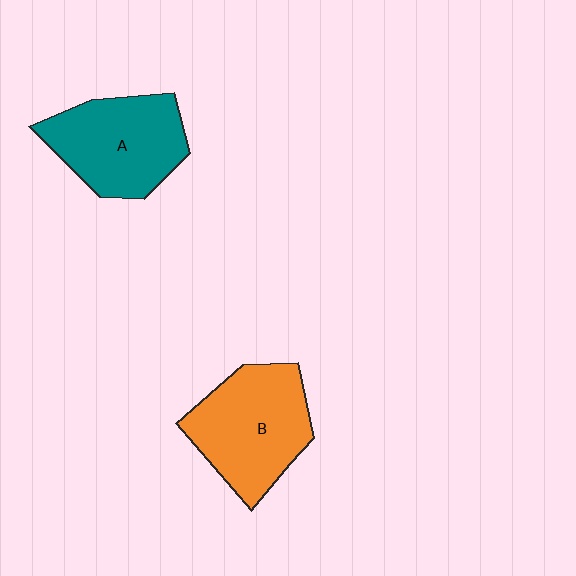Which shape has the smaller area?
Shape A (teal).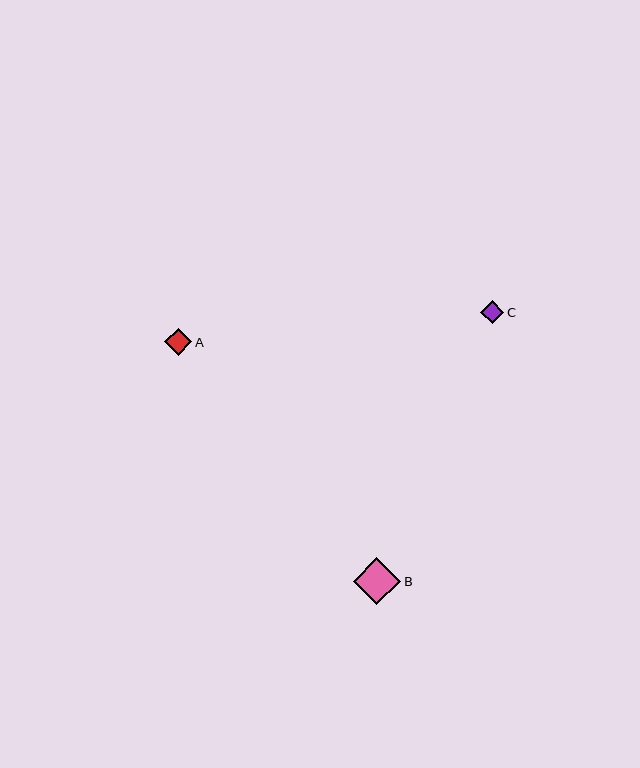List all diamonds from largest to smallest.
From largest to smallest: B, A, C.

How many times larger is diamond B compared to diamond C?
Diamond B is approximately 2.1 times the size of diamond C.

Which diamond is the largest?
Diamond B is the largest with a size of approximately 48 pixels.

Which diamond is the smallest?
Diamond C is the smallest with a size of approximately 23 pixels.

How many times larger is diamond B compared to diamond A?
Diamond B is approximately 1.8 times the size of diamond A.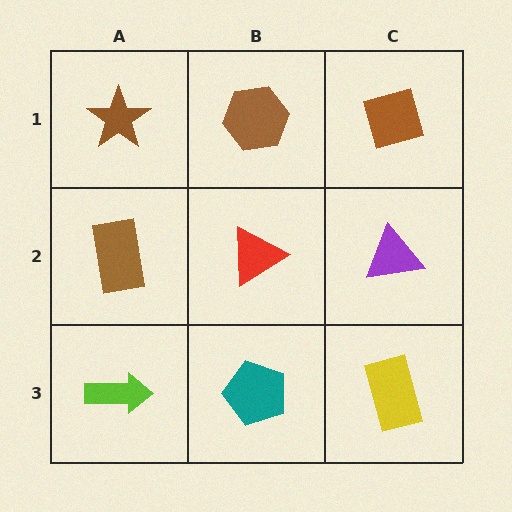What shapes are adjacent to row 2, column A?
A brown star (row 1, column A), a lime arrow (row 3, column A), a red triangle (row 2, column B).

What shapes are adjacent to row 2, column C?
A brown diamond (row 1, column C), a yellow rectangle (row 3, column C), a red triangle (row 2, column B).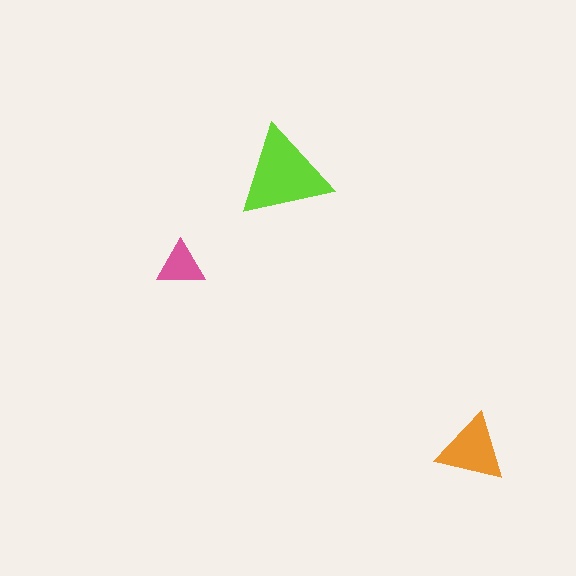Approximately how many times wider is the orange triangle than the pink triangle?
About 1.5 times wider.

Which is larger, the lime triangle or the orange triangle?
The lime one.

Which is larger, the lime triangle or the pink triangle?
The lime one.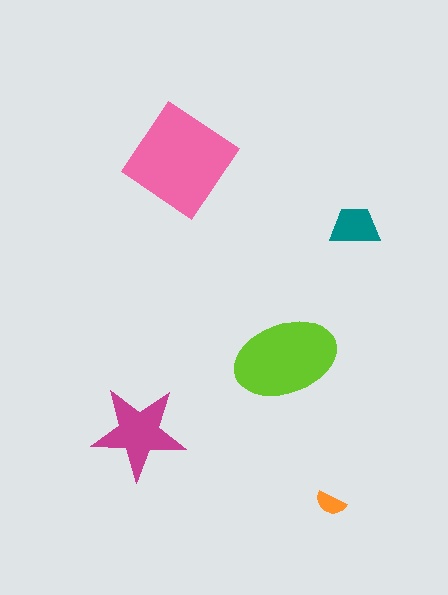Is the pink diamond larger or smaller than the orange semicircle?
Larger.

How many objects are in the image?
There are 5 objects in the image.